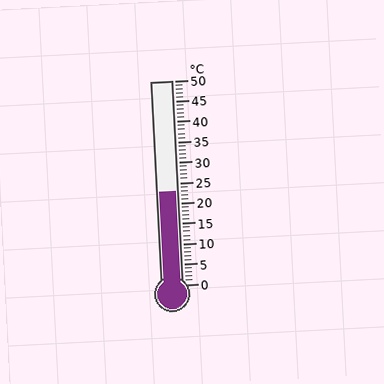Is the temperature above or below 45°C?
The temperature is below 45°C.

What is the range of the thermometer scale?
The thermometer scale ranges from 0°C to 50°C.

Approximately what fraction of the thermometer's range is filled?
The thermometer is filled to approximately 45% of its range.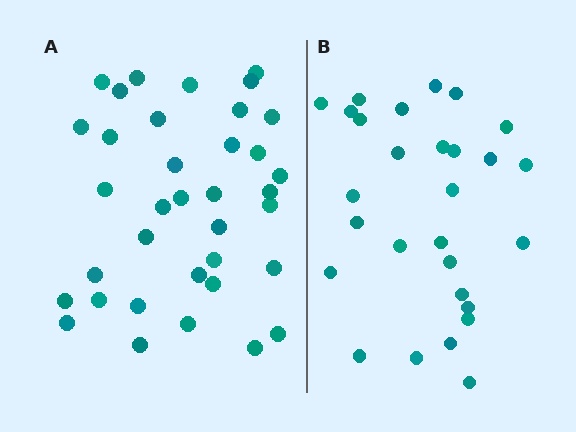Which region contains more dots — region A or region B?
Region A (the left region) has more dots.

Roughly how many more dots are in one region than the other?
Region A has roughly 8 or so more dots than region B.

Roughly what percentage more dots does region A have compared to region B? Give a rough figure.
About 30% more.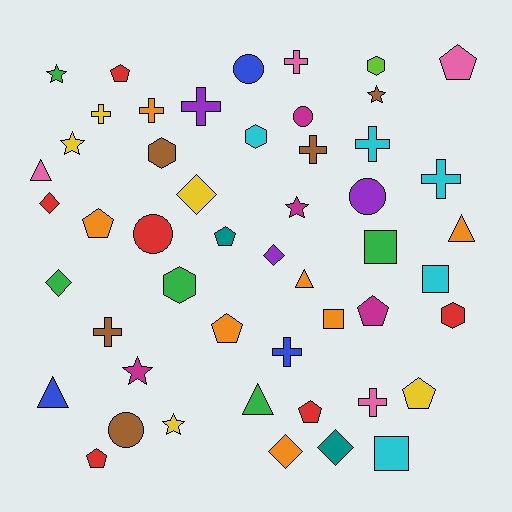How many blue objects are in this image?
There are 3 blue objects.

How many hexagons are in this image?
There are 5 hexagons.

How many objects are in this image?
There are 50 objects.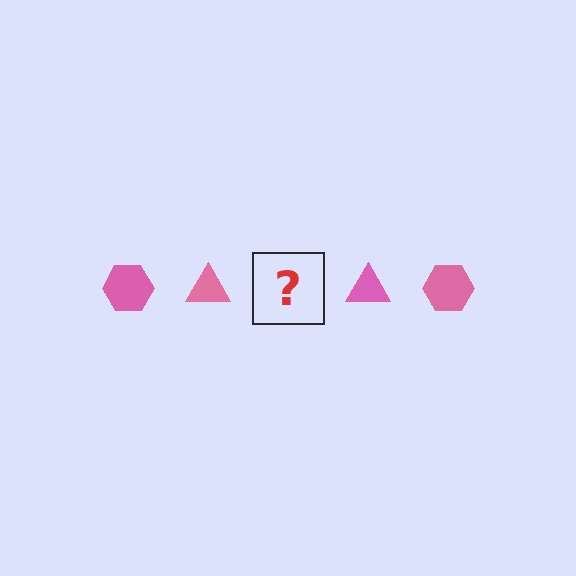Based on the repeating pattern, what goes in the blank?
The blank should be a pink hexagon.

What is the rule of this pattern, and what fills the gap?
The rule is that the pattern cycles through hexagon, triangle shapes in pink. The gap should be filled with a pink hexagon.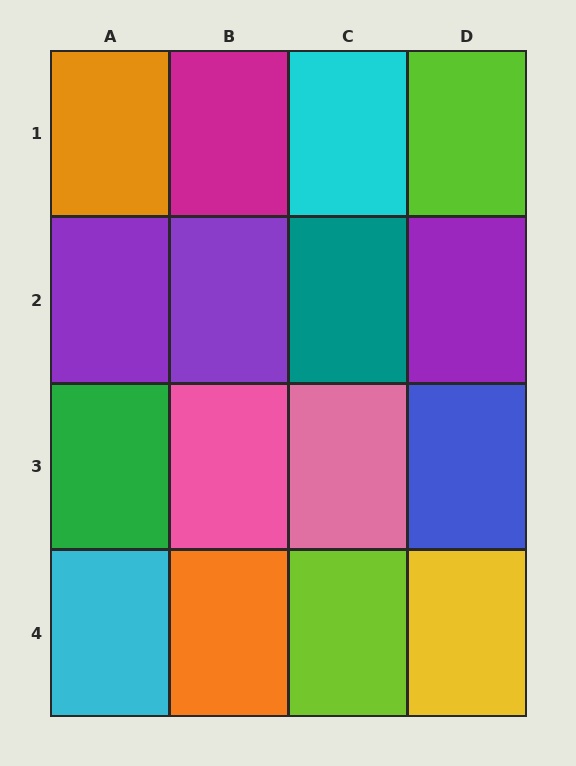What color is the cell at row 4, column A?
Cyan.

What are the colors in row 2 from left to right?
Purple, purple, teal, purple.